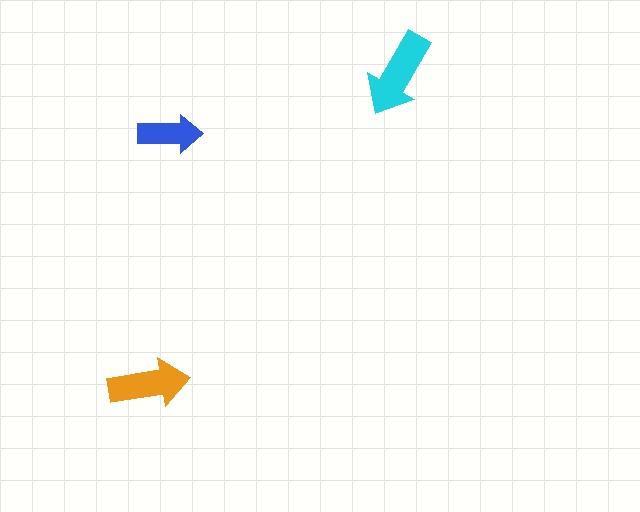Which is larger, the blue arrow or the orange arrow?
The orange one.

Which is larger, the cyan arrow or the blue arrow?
The cyan one.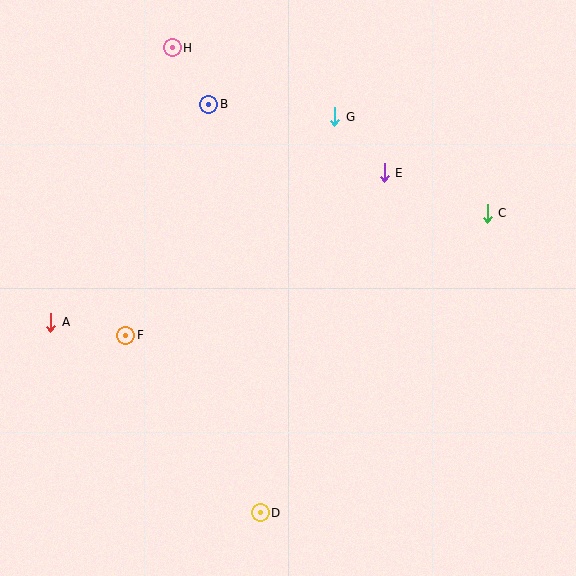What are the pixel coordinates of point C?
Point C is at (487, 213).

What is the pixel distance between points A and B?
The distance between A and B is 270 pixels.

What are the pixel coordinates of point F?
Point F is at (126, 335).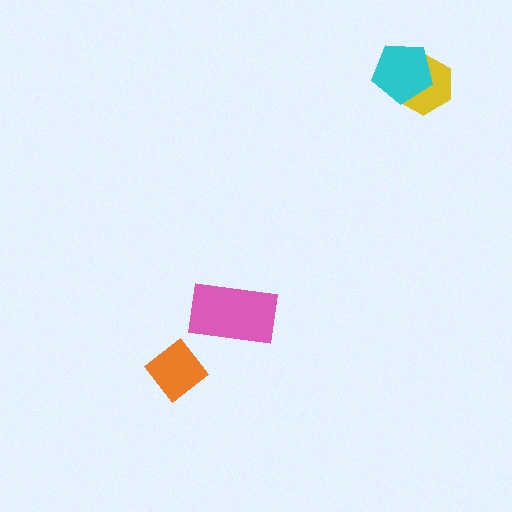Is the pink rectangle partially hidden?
No, no other shape covers it.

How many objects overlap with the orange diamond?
0 objects overlap with the orange diamond.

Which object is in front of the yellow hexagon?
The cyan pentagon is in front of the yellow hexagon.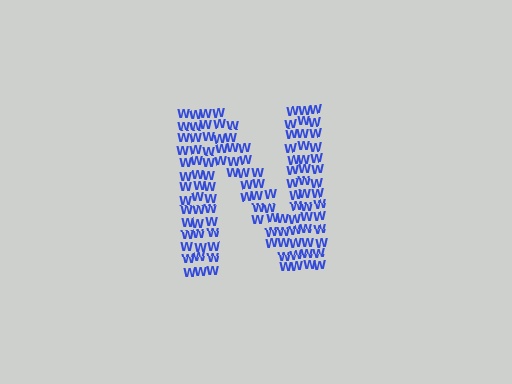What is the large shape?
The large shape is the letter N.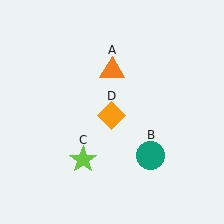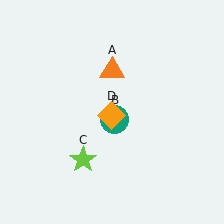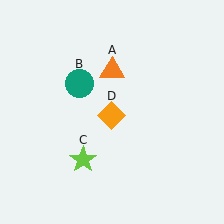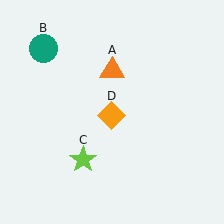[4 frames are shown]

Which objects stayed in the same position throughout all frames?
Orange triangle (object A) and lime star (object C) and orange diamond (object D) remained stationary.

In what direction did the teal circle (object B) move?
The teal circle (object B) moved up and to the left.